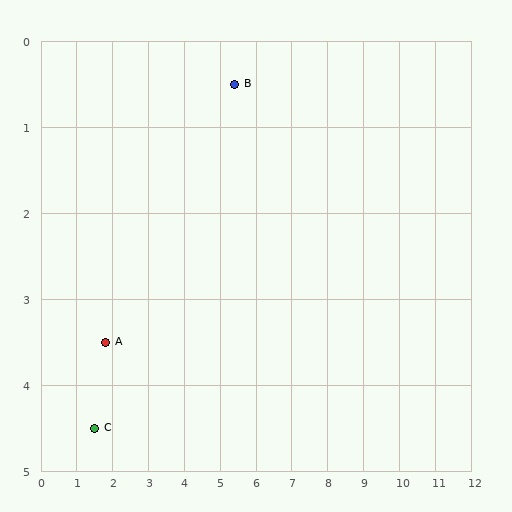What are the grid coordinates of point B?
Point B is at approximately (5.4, 0.5).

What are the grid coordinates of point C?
Point C is at approximately (1.5, 4.5).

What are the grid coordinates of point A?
Point A is at approximately (1.8, 3.5).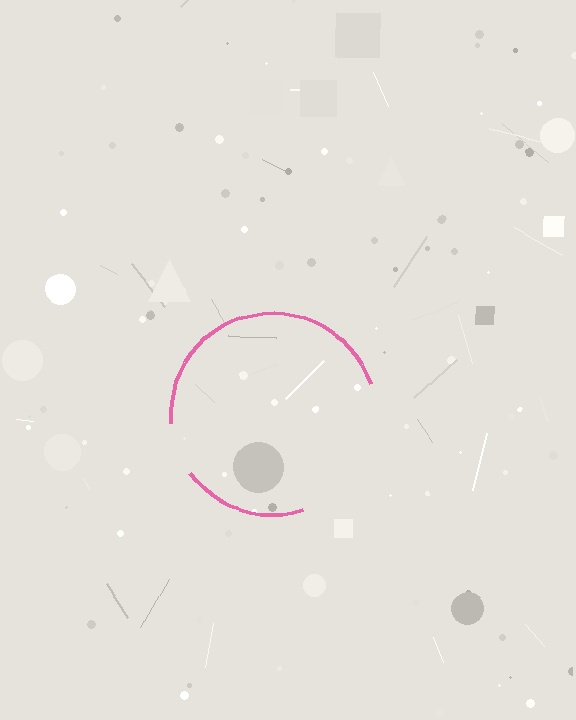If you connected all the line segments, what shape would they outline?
They would outline a circle.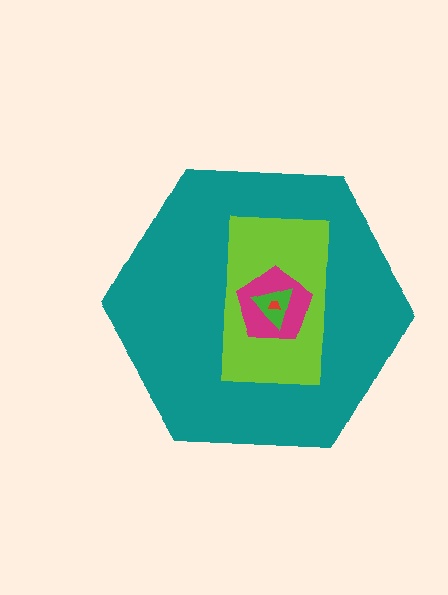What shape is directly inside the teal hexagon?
The lime rectangle.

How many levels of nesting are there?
5.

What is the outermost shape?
The teal hexagon.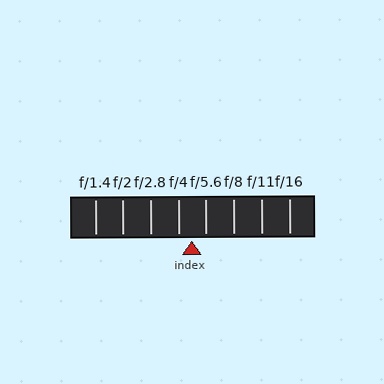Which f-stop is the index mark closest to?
The index mark is closest to f/4.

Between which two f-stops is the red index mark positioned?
The index mark is between f/4 and f/5.6.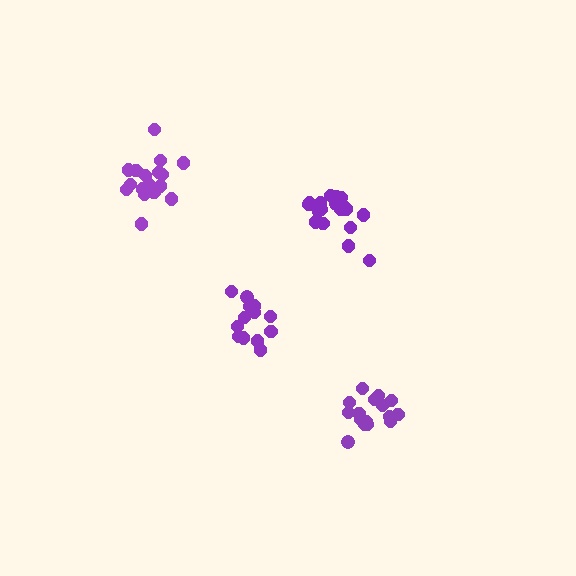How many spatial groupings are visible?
There are 4 spatial groupings.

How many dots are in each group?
Group 1: 14 dots, Group 2: 18 dots, Group 3: 17 dots, Group 4: 17 dots (66 total).